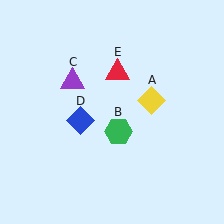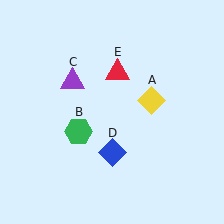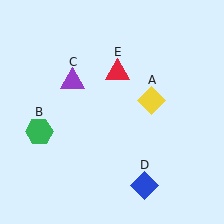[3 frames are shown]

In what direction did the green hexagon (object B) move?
The green hexagon (object B) moved left.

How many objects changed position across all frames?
2 objects changed position: green hexagon (object B), blue diamond (object D).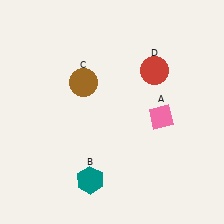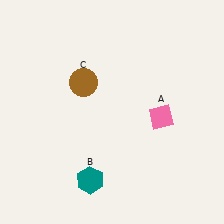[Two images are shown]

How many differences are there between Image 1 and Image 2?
There is 1 difference between the two images.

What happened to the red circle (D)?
The red circle (D) was removed in Image 2. It was in the top-right area of Image 1.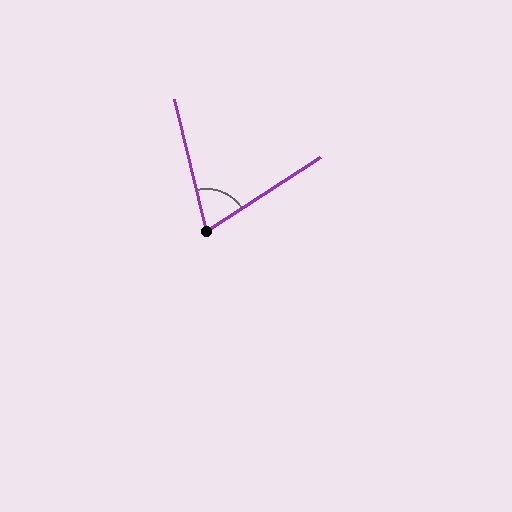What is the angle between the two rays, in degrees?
Approximately 71 degrees.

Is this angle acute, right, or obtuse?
It is acute.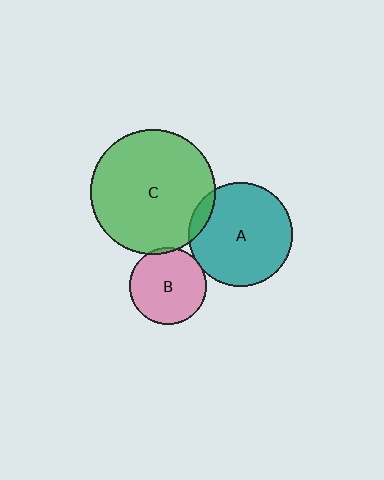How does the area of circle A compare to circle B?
Approximately 1.8 times.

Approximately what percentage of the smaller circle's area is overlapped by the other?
Approximately 5%.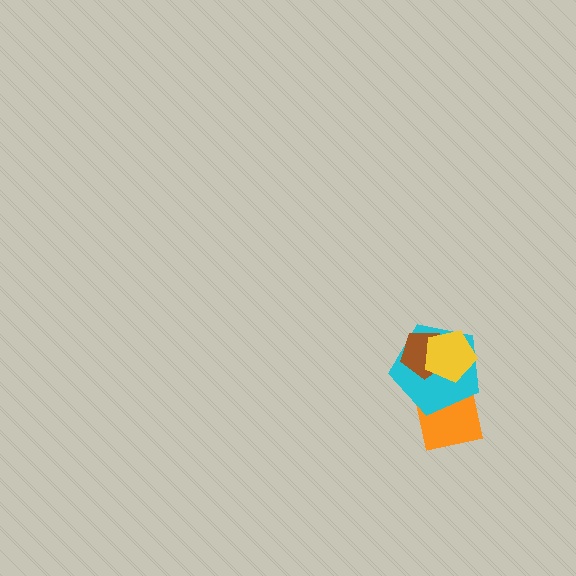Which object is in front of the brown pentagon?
The yellow pentagon is in front of the brown pentagon.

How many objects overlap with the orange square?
2 objects overlap with the orange square.